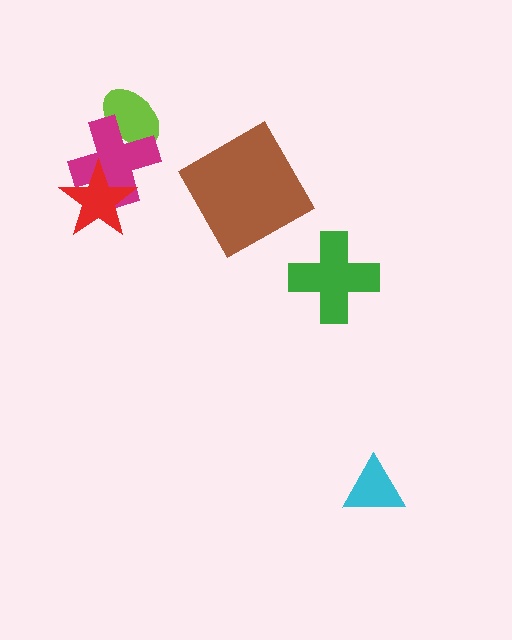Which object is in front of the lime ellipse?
The magenta cross is in front of the lime ellipse.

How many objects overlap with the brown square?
0 objects overlap with the brown square.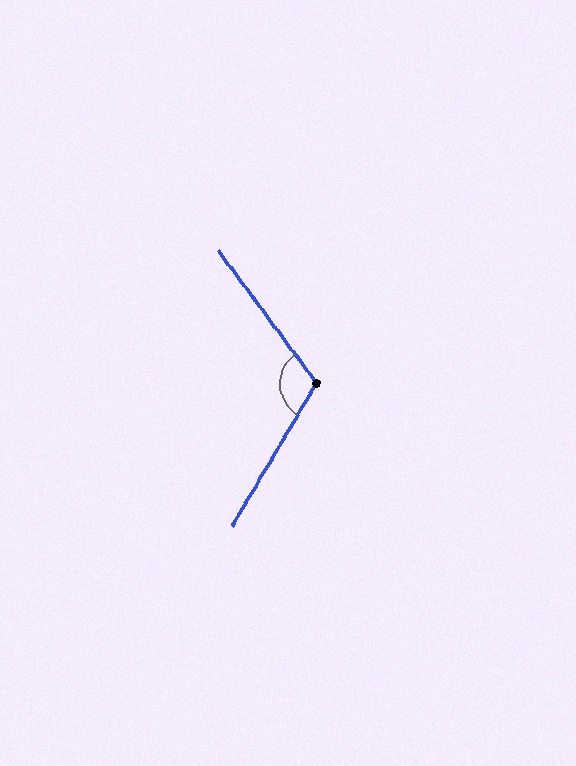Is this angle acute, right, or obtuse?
It is obtuse.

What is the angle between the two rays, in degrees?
Approximately 113 degrees.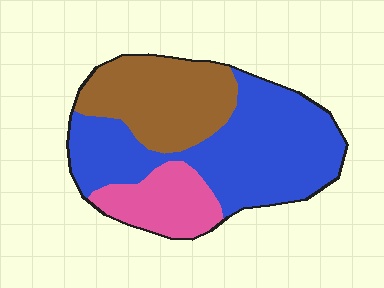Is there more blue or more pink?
Blue.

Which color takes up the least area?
Pink, at roughly 20%.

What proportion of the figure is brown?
Brown takes up about one third (1/3) of the figure.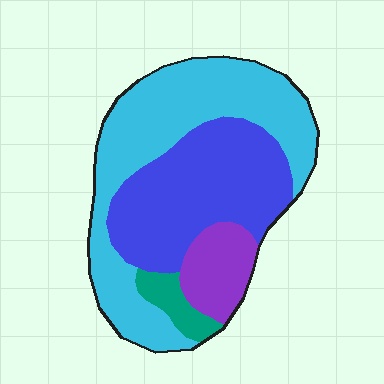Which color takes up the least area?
Teal, at roughly 5%.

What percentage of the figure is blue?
Blue takes up between a third and a half of the figure.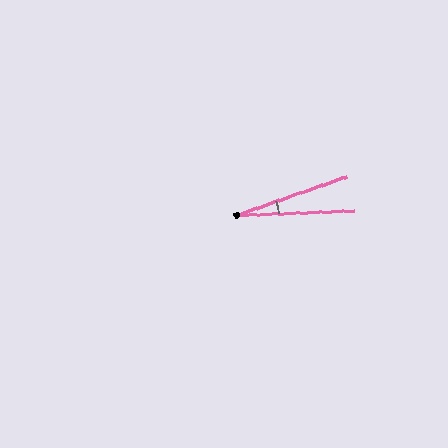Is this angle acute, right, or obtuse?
It is acute.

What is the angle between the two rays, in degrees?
Approximately 17 degrees.